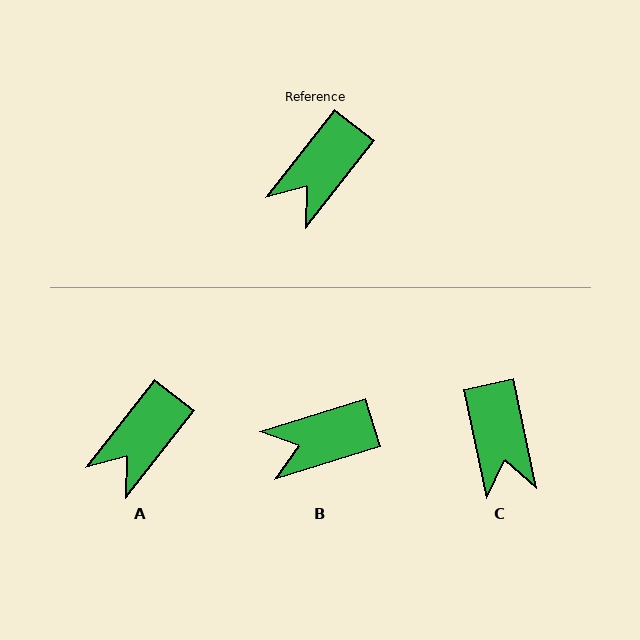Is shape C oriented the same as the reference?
No, it is off by about 50 degrees.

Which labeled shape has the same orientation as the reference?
A.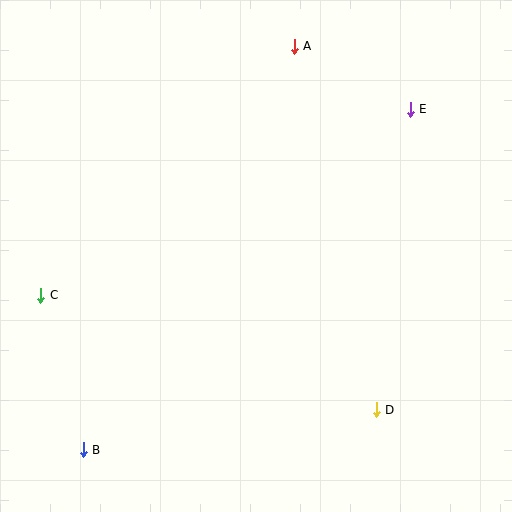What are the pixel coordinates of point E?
Point E is at (410, 109).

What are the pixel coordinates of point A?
Point A is at (294, 46).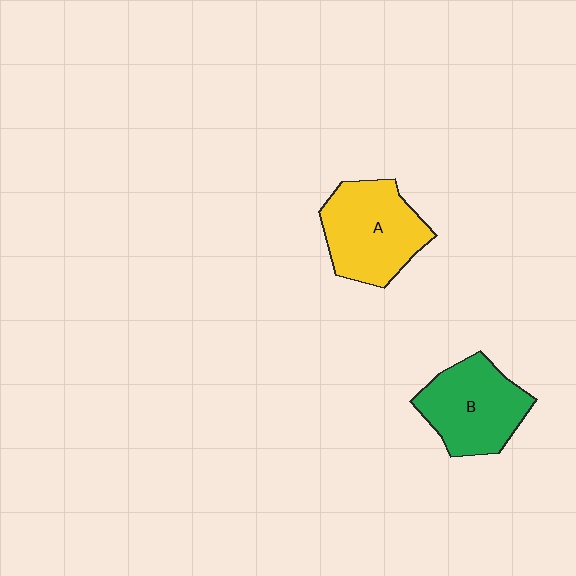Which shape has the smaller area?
Shape B (green).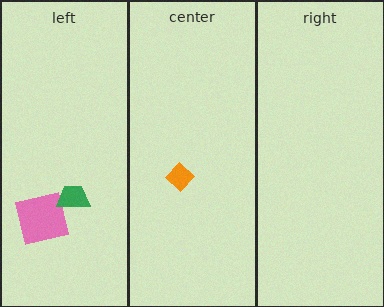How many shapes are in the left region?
2.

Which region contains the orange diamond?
The center region.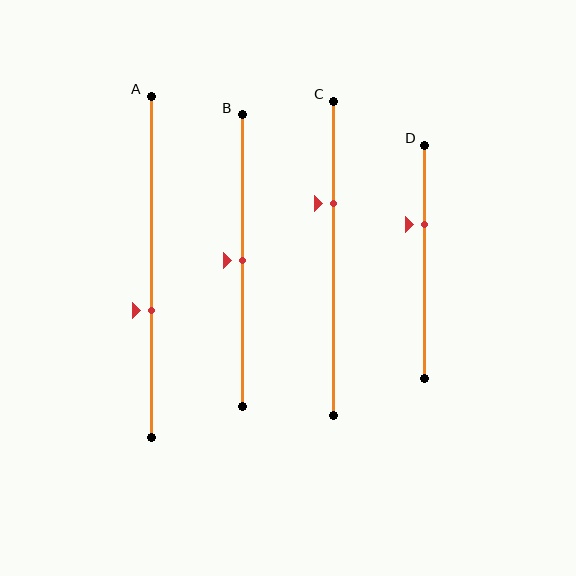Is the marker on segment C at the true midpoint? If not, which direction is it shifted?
No, the marker on segment C is shifted upward by about 17% of the segment length.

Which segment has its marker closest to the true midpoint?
Segment B has its marker closest to the true midpoint.